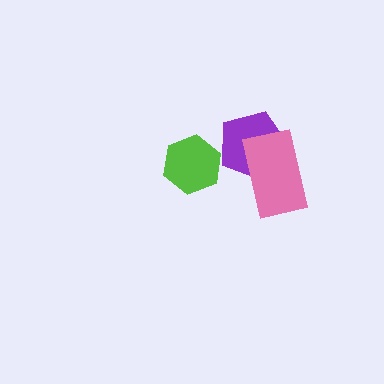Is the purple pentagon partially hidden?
Yes, it is partially covered by another shape.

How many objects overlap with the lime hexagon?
0 objects overlap with the lime hexagon.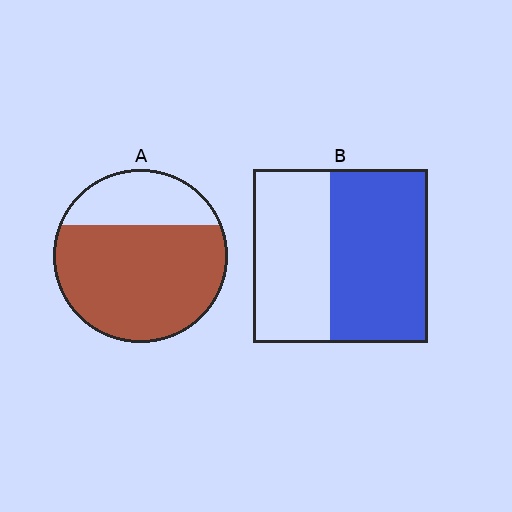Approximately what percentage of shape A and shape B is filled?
A is approximately 70% and B is approximately 55%.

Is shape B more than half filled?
Yes.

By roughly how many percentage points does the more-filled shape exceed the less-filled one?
By roughly 15 percentage points (A over B).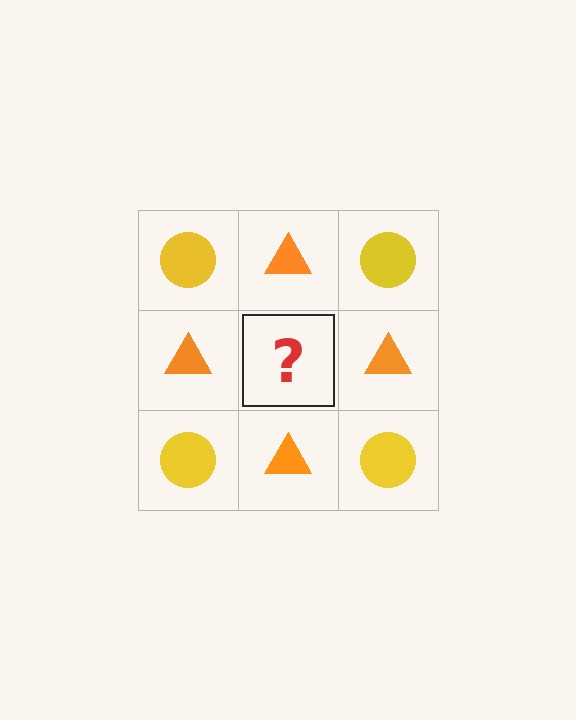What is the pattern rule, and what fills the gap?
The rule is that it alternates yellow circle and orange triangle in a checkerboard pattern. The gap should be filled with a yellow circle.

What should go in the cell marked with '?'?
The missing cell should contain a yellow circle.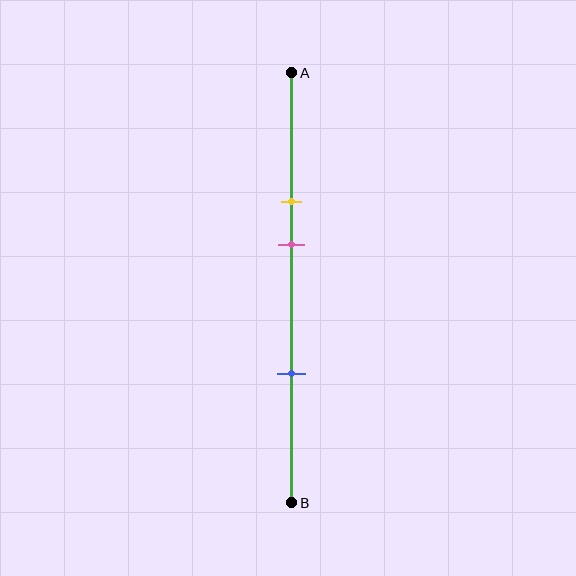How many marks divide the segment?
There are 3 marks dividing the segment.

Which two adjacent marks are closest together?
The yellow and pink marks are the closest adjacent pair.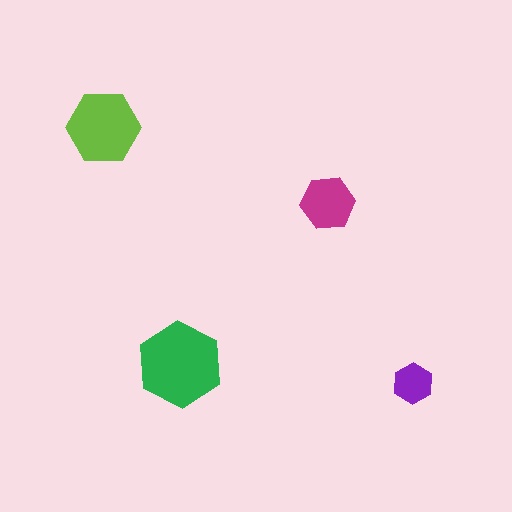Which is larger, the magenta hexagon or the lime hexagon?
The lime one.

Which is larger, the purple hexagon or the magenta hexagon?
The magenta one.